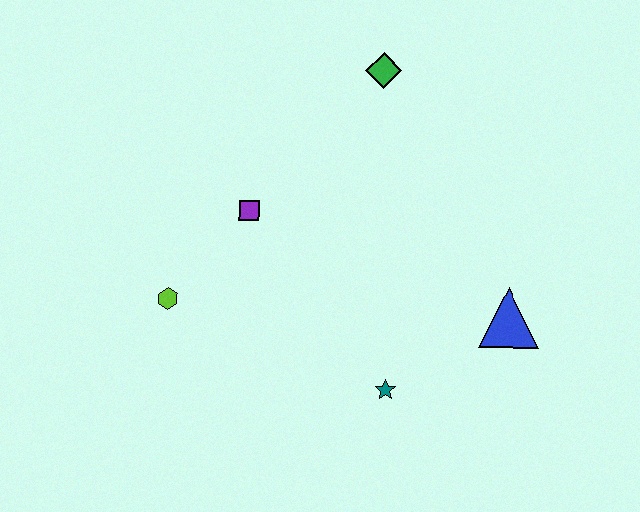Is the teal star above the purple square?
No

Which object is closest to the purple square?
The lime hexagon is closest to the purple square.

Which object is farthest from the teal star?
The green diamond is farthest from the teal star.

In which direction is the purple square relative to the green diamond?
The purple square is below the green diamond.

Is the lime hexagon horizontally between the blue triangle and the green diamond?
No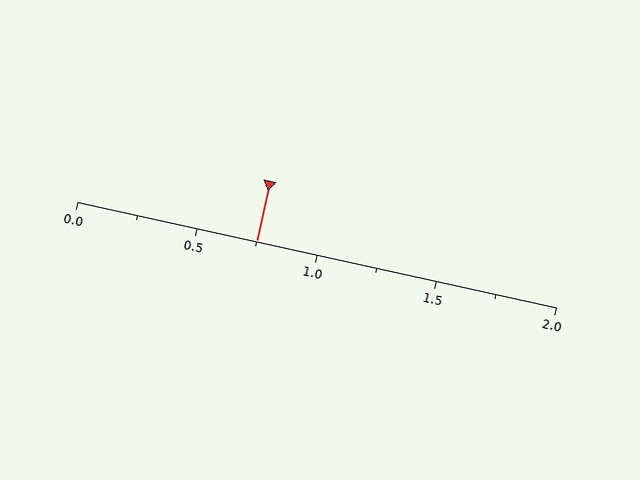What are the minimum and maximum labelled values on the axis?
The axis runs from 0.0 to 2.0.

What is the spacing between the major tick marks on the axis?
The major ticks are spaced 0.5 apart.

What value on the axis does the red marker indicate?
The marker indicates approximately 0.75.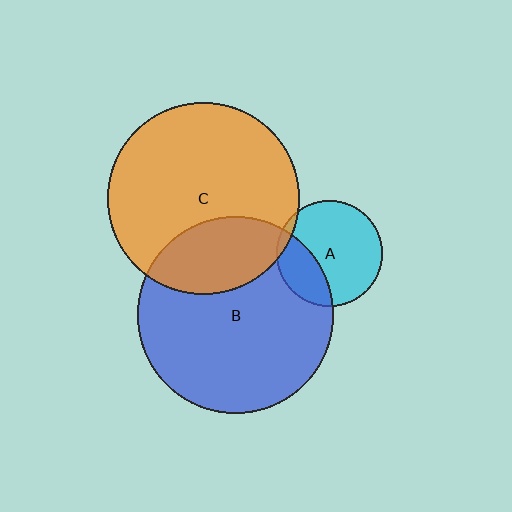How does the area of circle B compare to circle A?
Approximately 3.4 times.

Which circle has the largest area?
Circle B (blue).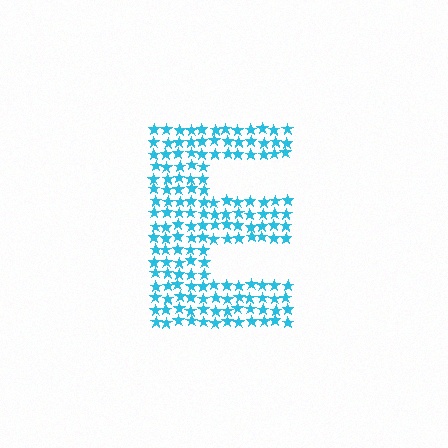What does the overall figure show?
The overall figure shows the letter E.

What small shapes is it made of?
It is made of small stars.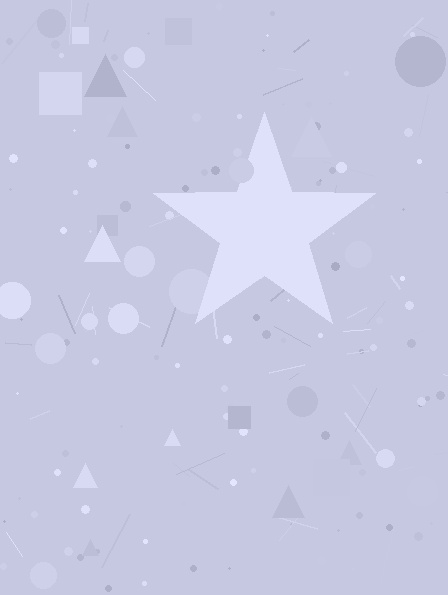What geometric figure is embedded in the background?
A star is embedded in the background.